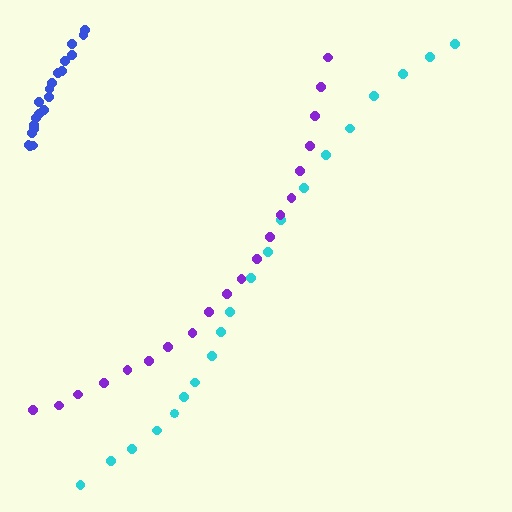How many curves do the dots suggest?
There are 3 distinct paths.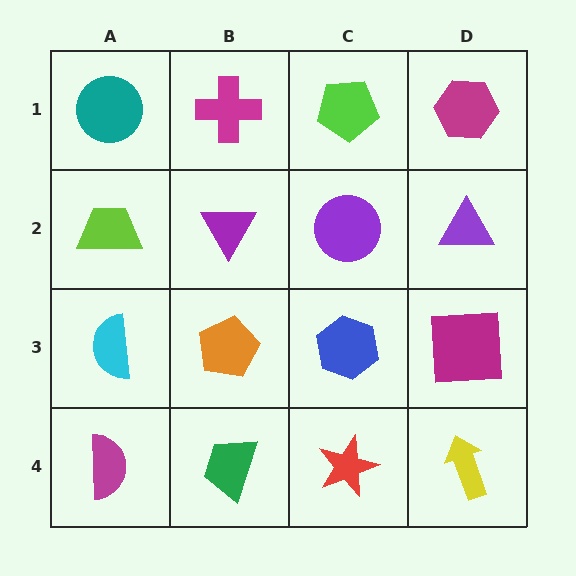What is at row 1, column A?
A teal circle.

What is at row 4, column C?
A red star.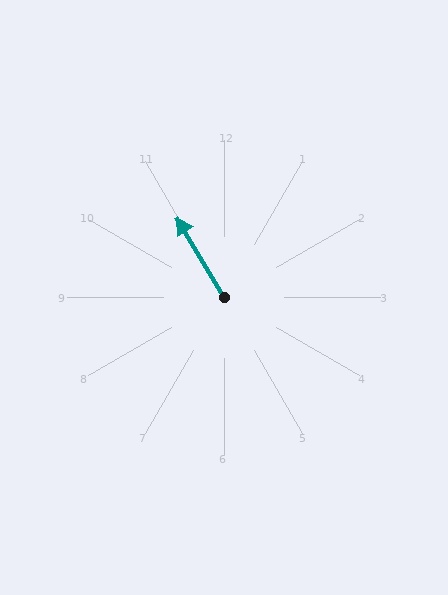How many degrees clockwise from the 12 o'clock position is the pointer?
Approximately 330 degrees.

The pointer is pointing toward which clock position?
Roughly 11 o'clock.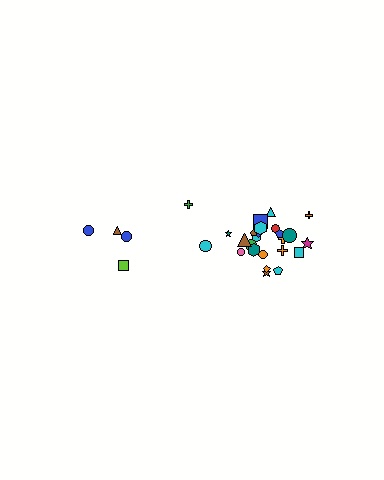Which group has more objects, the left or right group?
The right group.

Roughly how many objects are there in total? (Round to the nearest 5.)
Roughly 30 objects in total.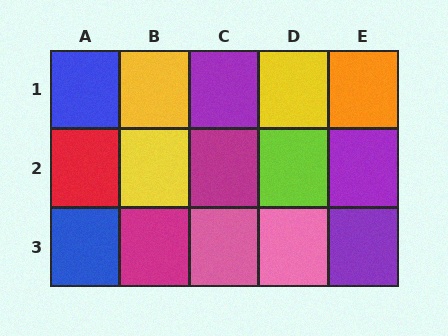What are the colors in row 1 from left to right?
Blue, yellow, purple, yellow, orange.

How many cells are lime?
1 cell is lime.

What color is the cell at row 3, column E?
Purple.